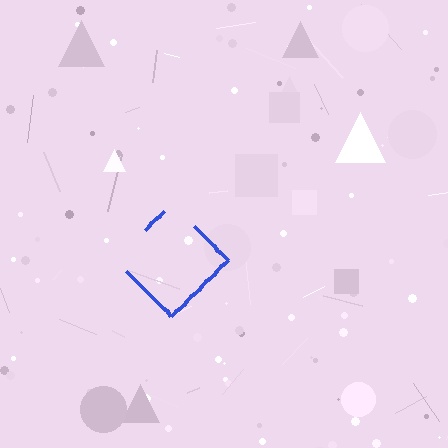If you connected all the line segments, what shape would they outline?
They would outline a diamond.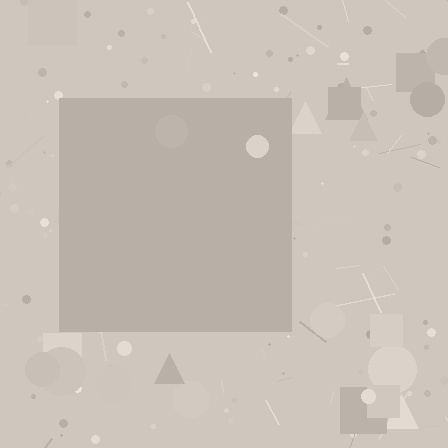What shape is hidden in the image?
A square is hidden in the image.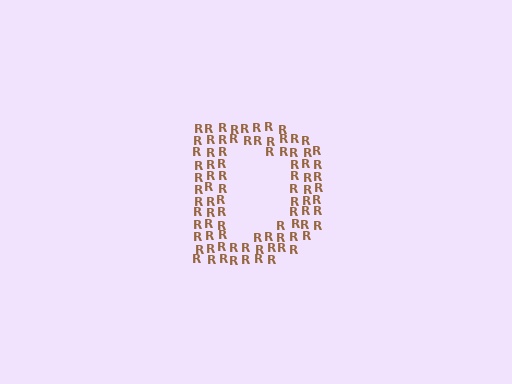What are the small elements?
The small elements are letter R's.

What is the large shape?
The large shape is the letter D.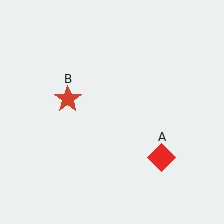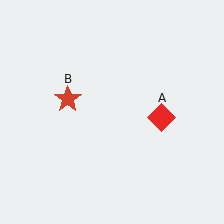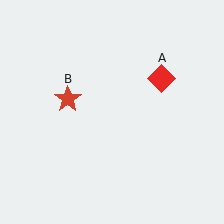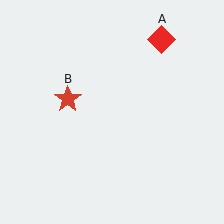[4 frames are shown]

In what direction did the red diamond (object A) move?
The red diamond (object A) moved up.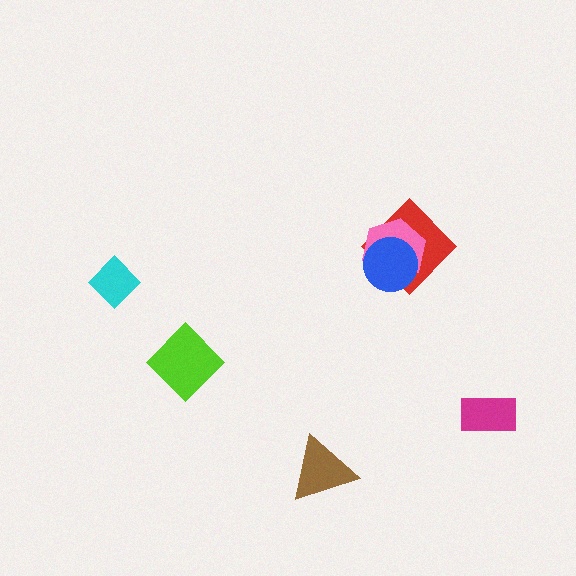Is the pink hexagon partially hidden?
Yes, it is partially covered by another shape.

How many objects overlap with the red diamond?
2 objects overlap with the red diamond.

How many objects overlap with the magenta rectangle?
0 objects overlap with the magenta rectangle.